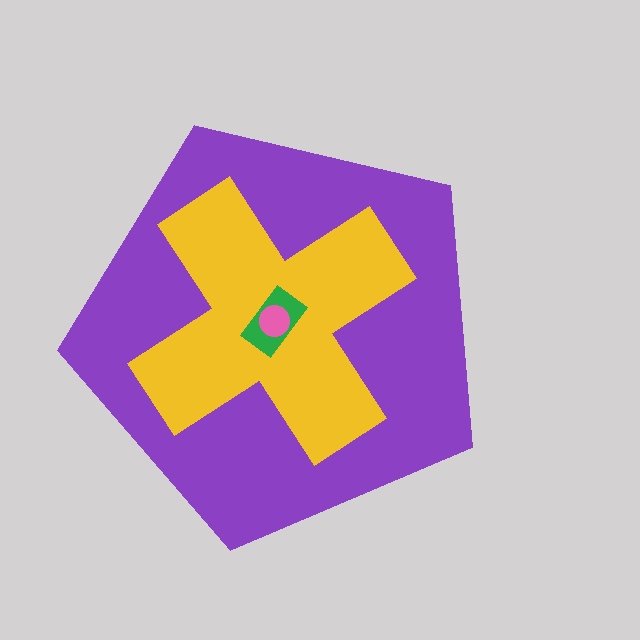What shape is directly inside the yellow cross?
The green rectangle.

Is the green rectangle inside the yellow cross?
Yes.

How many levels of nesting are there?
4.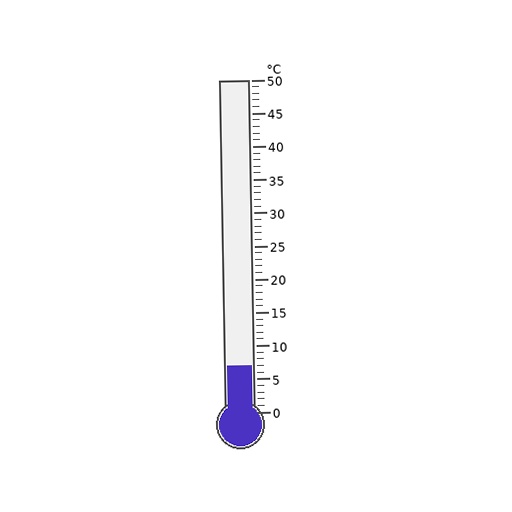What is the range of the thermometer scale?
The thermometer scale ranges from 0°C to 50°C.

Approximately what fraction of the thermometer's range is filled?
The thermometer is filled to approximately 15% of its range.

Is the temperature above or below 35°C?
The temperature is below 35°C.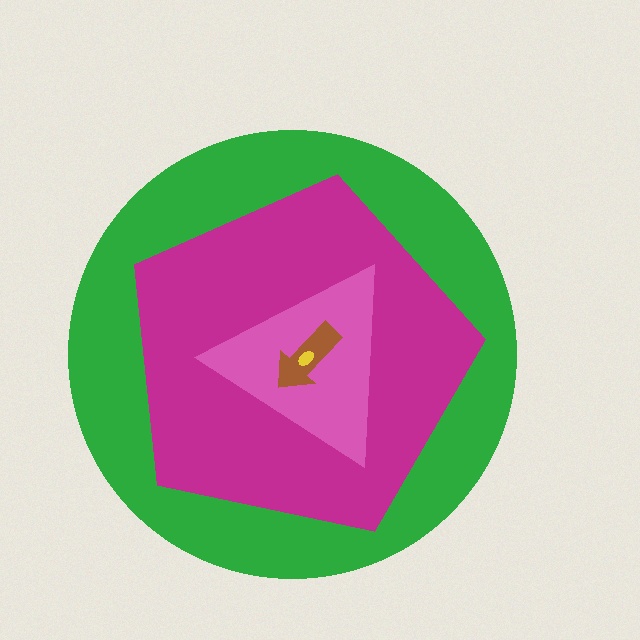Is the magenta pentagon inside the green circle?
Yes.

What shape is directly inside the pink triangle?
The brown arrow.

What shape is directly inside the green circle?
The magenta pentagon.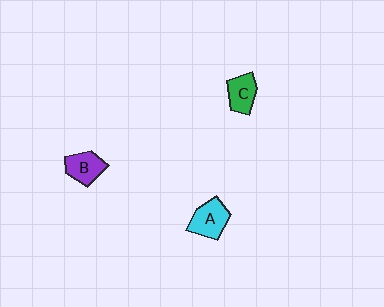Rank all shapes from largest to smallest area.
From largest to smallest: A (cyan), B (purple), C (green).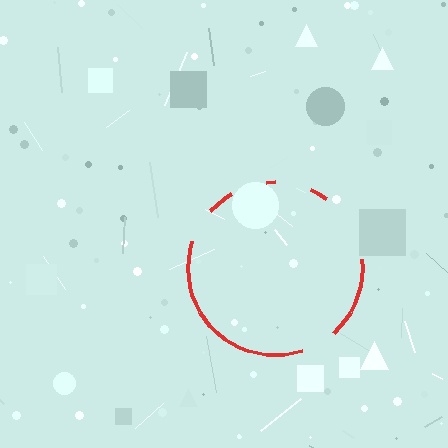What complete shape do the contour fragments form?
The contour fragments form a circle.